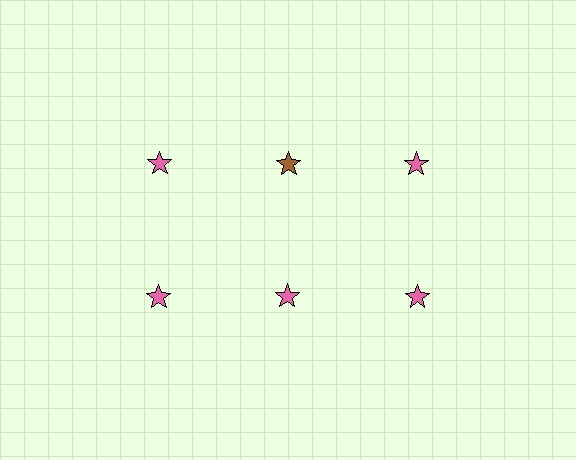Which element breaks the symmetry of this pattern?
The brown star in the top row, second from left column breaks the symmetry. All other shapes are pink stars.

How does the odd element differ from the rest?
It has a different color: brown instead of pink.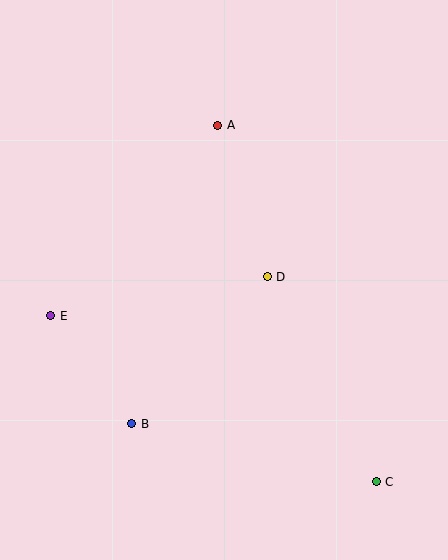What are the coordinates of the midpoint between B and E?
The midpoint between B and E is at (91, 370).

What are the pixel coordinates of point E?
Point E is at (51, 316).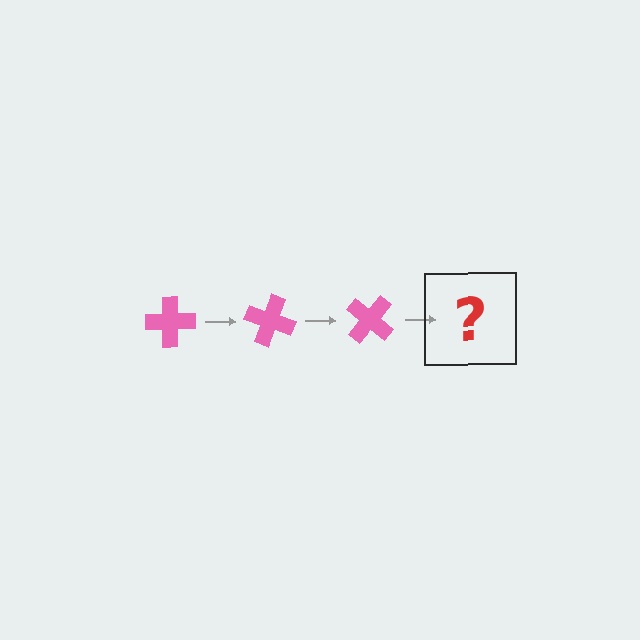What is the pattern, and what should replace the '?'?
The pattern is that the cross rotates 20 degrees each step. The '?' should be a pink cross rotated 60 degrees.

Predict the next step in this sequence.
The next step is a pink cross rotated 60 degrees.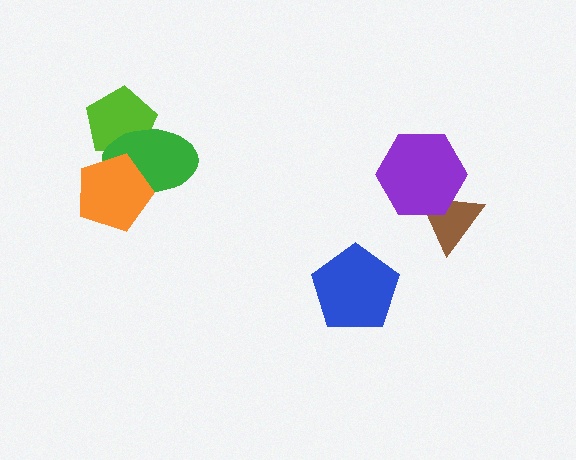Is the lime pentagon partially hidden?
Yes, it is partially covered by another shape.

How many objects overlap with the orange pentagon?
2 objects overlap with the orange pentagon.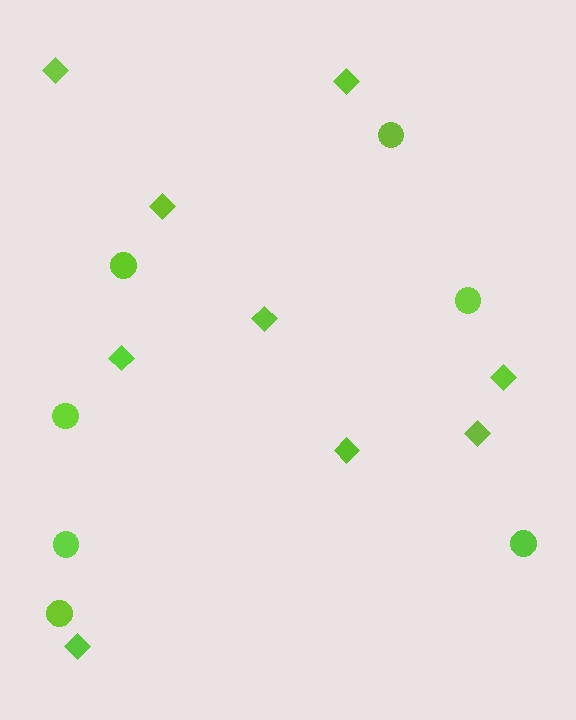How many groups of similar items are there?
There are 2 groups: one group of diamonds (9) and one group of circles (7).